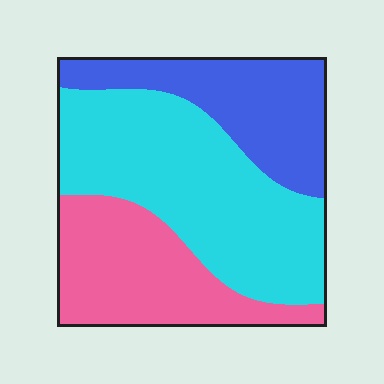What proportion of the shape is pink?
Pink takes up about one quarter (1/4) of the shape.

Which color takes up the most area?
Cyan, at roughly 45%.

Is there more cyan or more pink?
Cyan.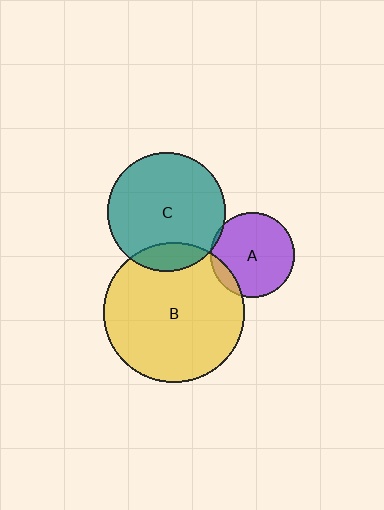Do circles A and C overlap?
Yes.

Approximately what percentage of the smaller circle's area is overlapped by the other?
Approximately 5%.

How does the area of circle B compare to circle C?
Approximately 1.4 times.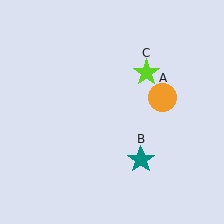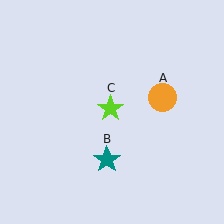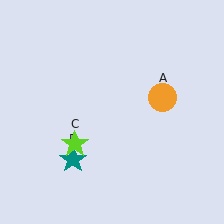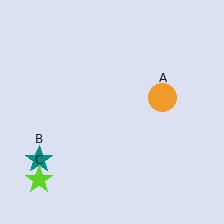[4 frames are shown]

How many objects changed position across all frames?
2 objects changed position: teal star (object B), lime star (object C).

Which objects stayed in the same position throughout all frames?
Orange circle (object A) remained stationary.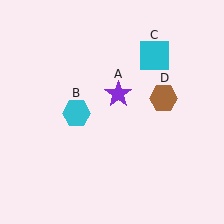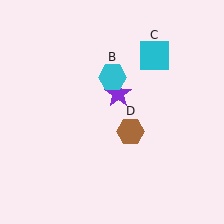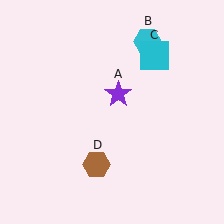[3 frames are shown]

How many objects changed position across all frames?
2 objects changed position: cyan hexagon (object B), brown hexagon (object D).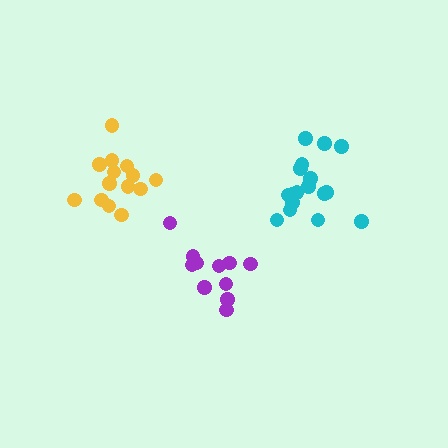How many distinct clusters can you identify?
There are 3 distinct clusters.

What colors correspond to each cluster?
The clusters are colored: purple, yellow, cyan.